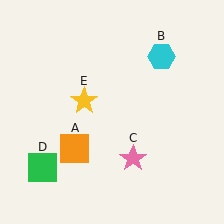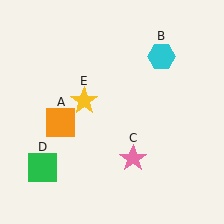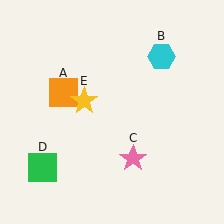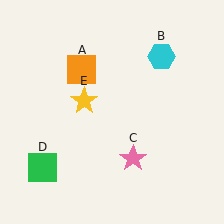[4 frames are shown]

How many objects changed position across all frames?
1 object changed position: orange square (object A).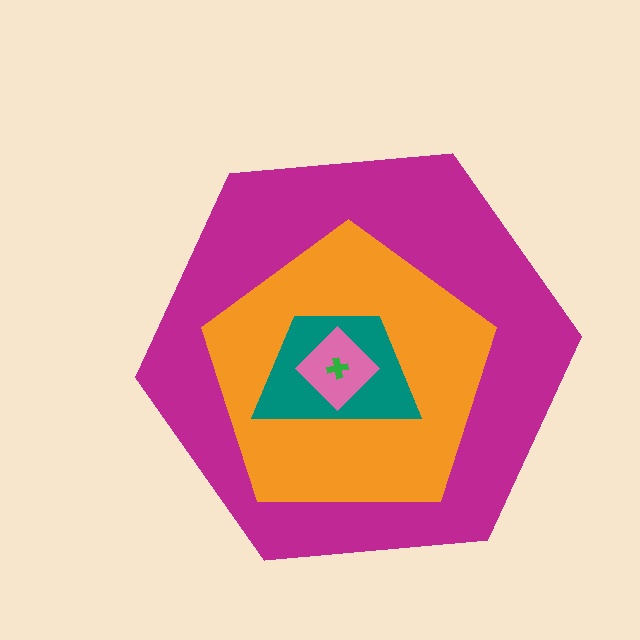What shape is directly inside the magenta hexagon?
The orange pentagon.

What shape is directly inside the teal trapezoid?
The pink diamond.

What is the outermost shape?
The magenta hexagon.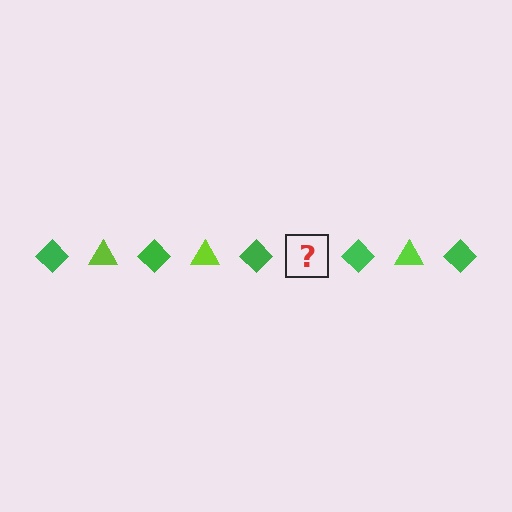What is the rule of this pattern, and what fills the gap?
The rule is that the pattern alternates between green diamond and lime triangle. The gap should be filled with a lime triangle.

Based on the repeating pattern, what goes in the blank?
The blank should be a lime triangle.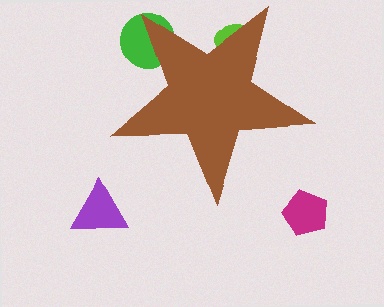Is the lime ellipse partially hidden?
Yes, the lime ellipse is partially hidden behind the brown star.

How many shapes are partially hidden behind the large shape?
2 shapes are partially hidden.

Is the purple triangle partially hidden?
No, the purple triangle is fully visible.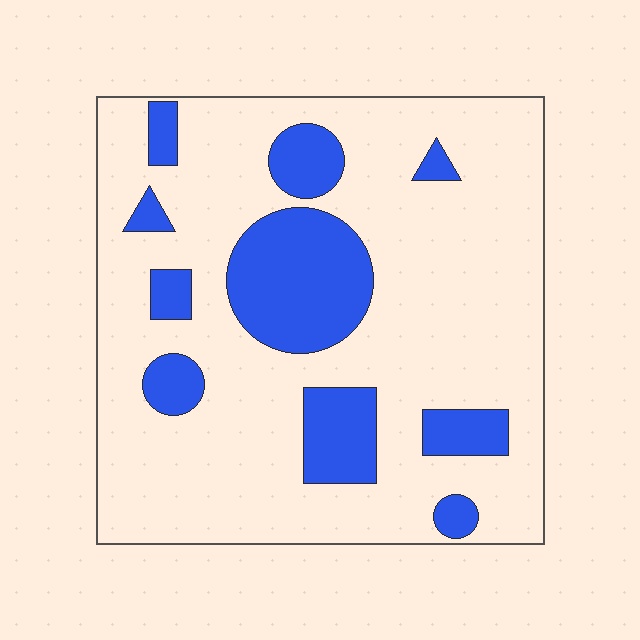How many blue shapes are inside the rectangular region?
10.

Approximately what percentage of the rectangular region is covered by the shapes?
Approximately 20%.